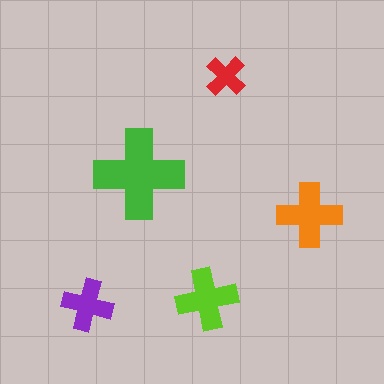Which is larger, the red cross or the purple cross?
The purple one.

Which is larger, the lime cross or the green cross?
The green one.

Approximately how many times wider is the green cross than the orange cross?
About 1.5 times wider.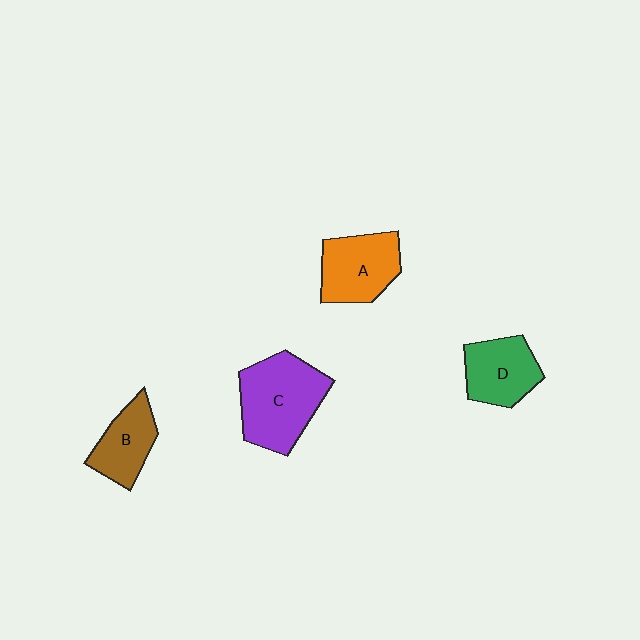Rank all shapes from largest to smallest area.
From largest to smallest: C (purple), A (orange), D (green), B (brown).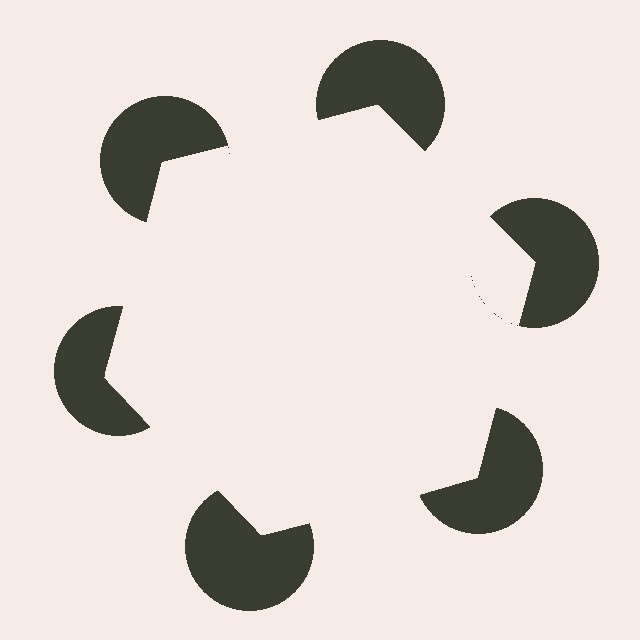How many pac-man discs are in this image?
There are 6 — one at each vertex of the illusory hexagon.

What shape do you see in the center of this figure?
An illusory hexagon — its edges are inferred from the aligned wedge cuts in the pac-man discs, not physically drawn.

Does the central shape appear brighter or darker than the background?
It typically appears slightly brighter than the background, even though no actual brightness change is drawn.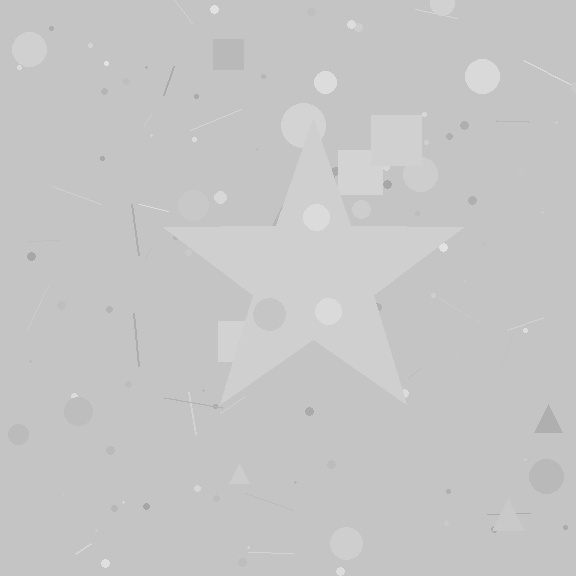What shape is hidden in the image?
A star is hidden in the image.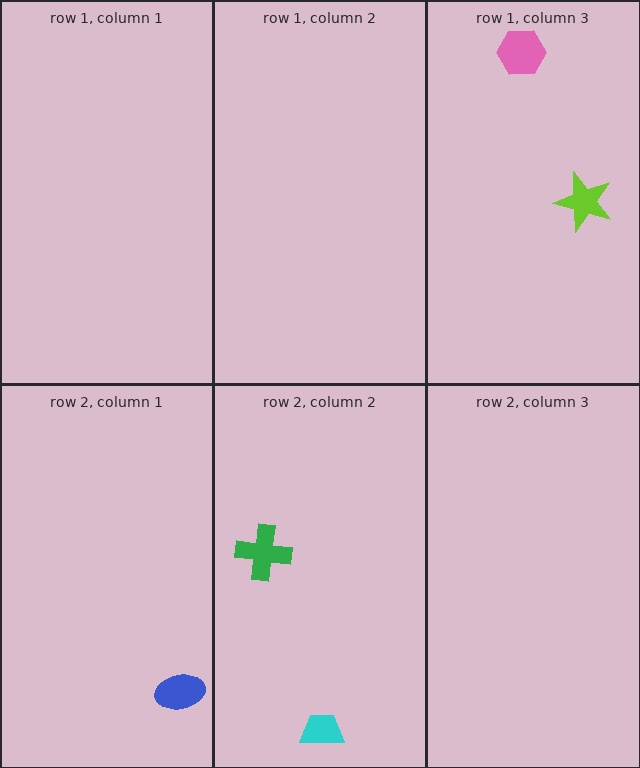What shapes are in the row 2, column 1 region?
The blue ellipse.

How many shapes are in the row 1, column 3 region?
2.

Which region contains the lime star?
The row 1, column 3 region.